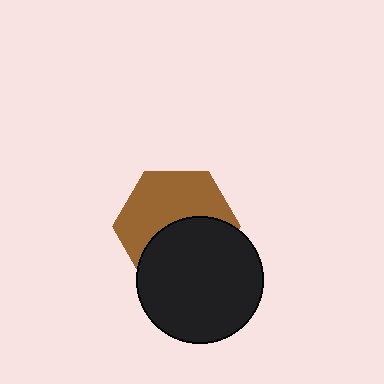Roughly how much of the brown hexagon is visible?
About half of it is visible (roughly 54%).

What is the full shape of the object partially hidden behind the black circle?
The partially hidden object is a brown hexagon.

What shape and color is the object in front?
The object in front is a black circle.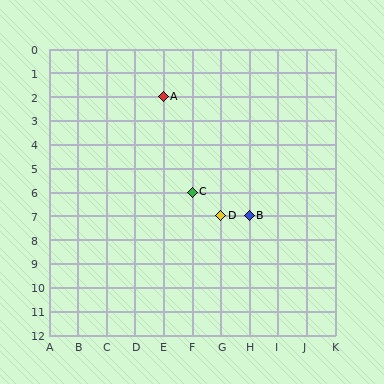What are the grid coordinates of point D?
Point D is at grid coordinates (G, 7).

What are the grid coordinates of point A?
Point A is at grid coordinates (E, 2).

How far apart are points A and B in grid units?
Points A and B are 3 columns and 5 rows apart (about 5.8 grid units diagonally).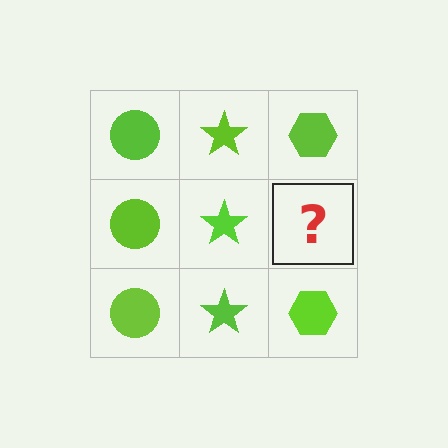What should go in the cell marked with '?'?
The missing cell should contain a lime hexagon.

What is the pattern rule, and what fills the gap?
The rule is that each column has a consistent shape. The gap should be filled with a lime hexagon.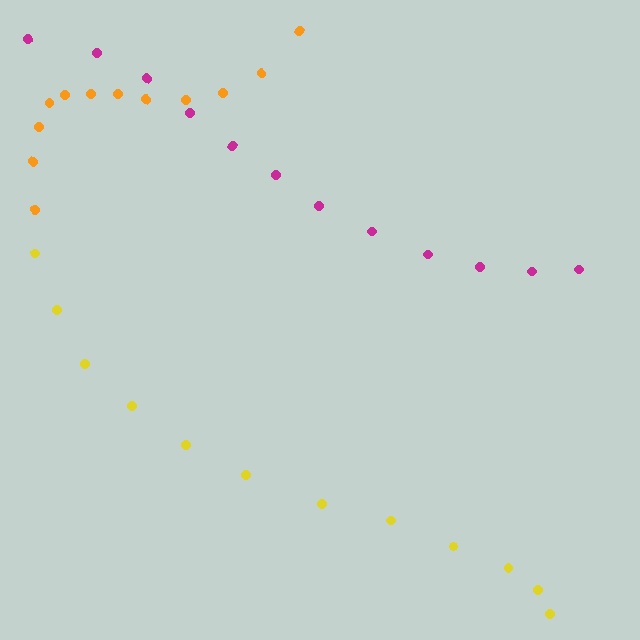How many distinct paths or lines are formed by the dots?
There are 3 distinct paths.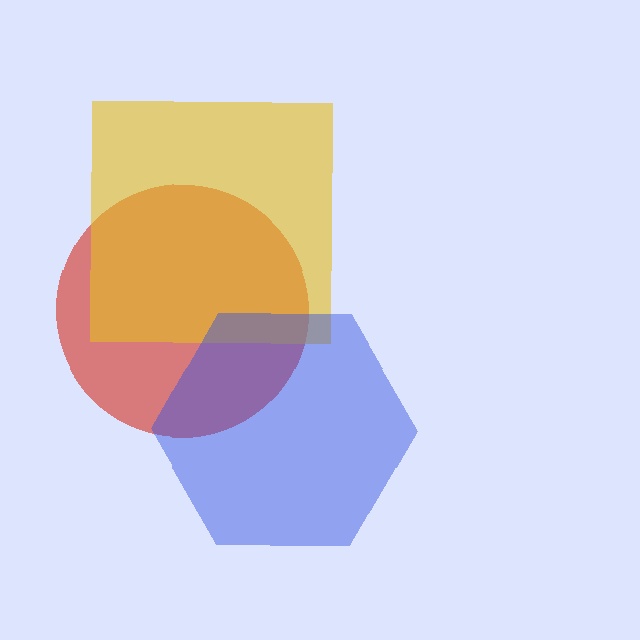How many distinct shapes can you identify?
There are 3 distinct shapes: a red circle, a yellow square, a blue hexagon.